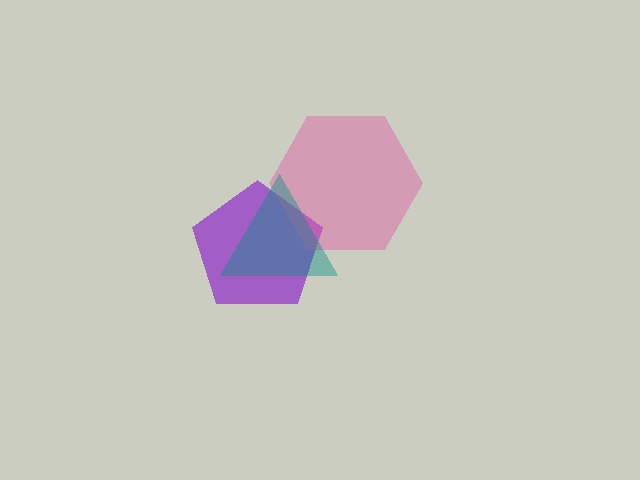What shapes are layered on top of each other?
The layered shapes are: a purple pentagon, a pink hexagon, a teal triangle.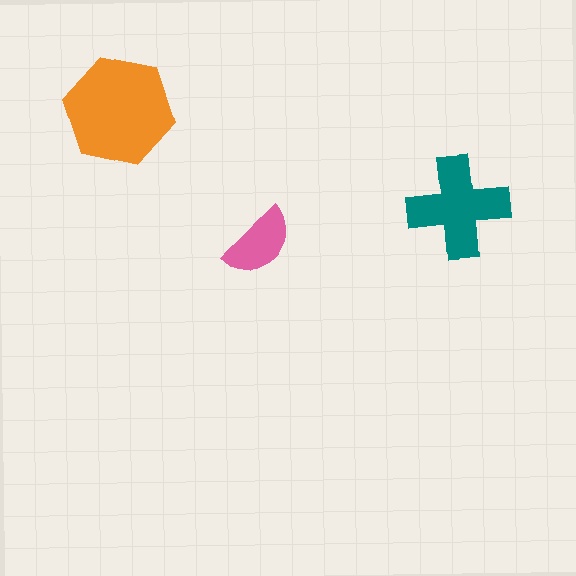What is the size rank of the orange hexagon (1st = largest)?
1st.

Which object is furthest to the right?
The teal cross is rightmost.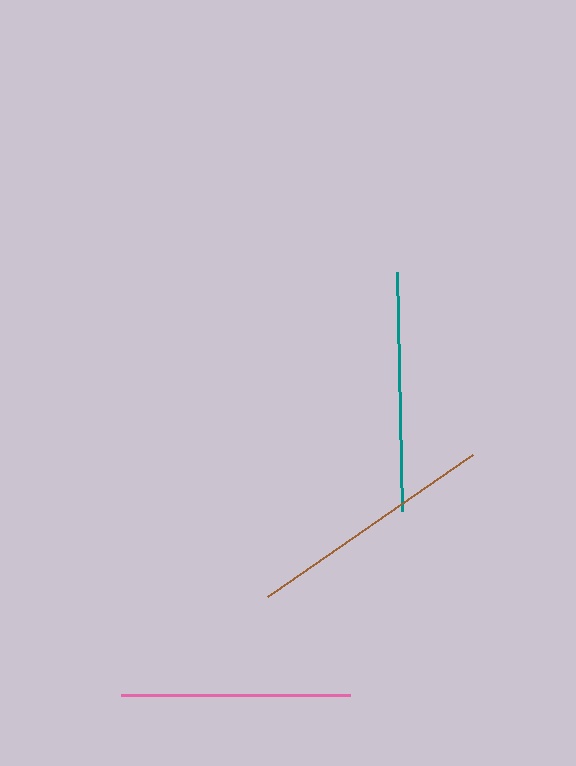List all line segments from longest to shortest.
From longest to shortest: brown, teal, pink.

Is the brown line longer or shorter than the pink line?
The brown line is longer than the pink line.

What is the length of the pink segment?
The pink segment is approximately 229 pixels long.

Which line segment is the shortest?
The pink line is the shortest at approximately 229 pixels.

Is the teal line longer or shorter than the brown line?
The brown line is longer than the teal line.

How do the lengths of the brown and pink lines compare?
The brown and pink lines are approximately the same length.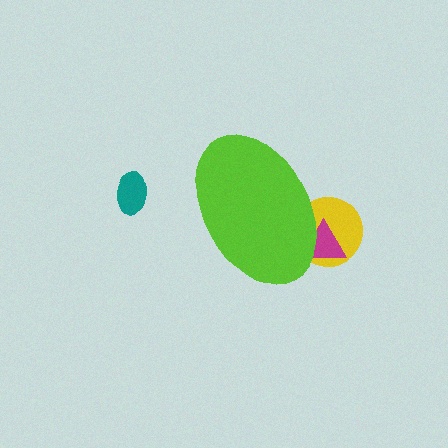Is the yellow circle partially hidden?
Yes, the yellow circle is partially hidden behind the lime ellipse.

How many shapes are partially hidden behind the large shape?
2 shapes are partially hidden.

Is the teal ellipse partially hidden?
No, the teal ellipse is fully visible.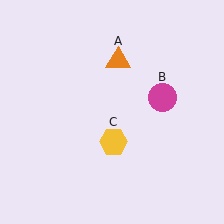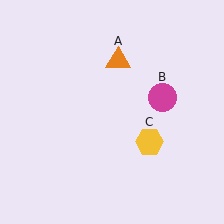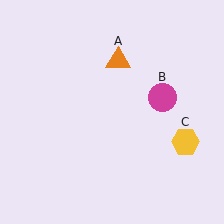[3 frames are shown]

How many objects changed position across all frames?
1 object changed position: yellow hexagon (object C).